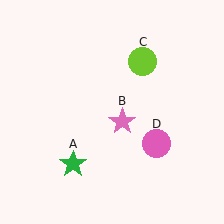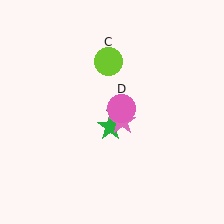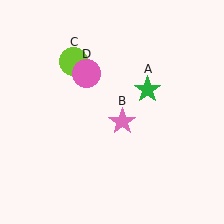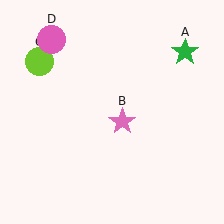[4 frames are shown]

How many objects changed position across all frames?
3 objects changed position: green star (object A), lime circle (object C), pink circle (object D).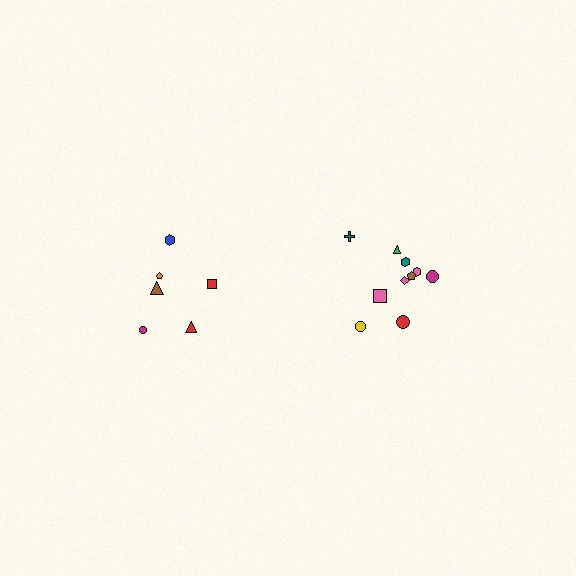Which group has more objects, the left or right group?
The right group.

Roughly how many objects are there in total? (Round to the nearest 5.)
Roughly 15 objects in total.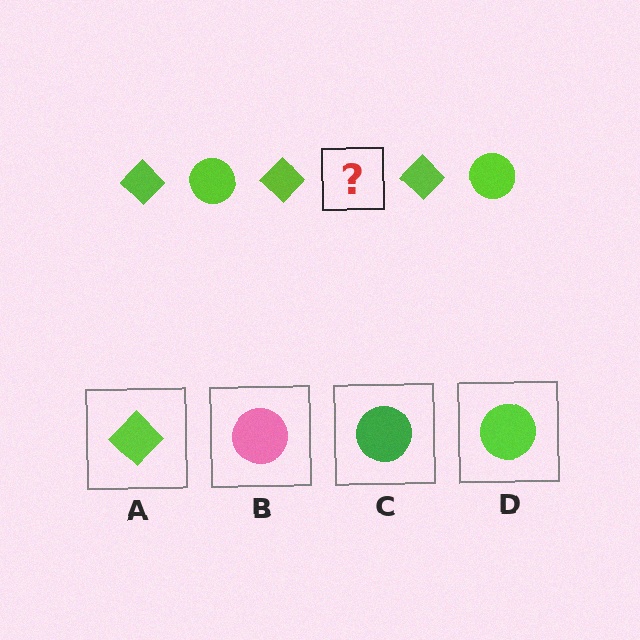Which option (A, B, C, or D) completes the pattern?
D.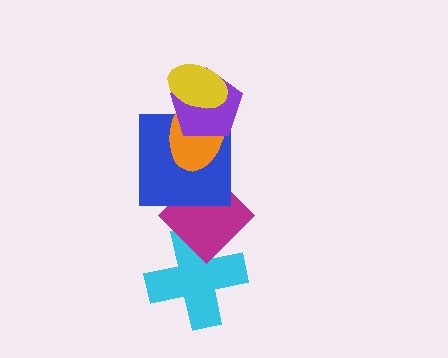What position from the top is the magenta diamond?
The magenta diamond is 5th from the top.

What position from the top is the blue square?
The blue square is 4th from the top.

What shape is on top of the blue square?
The orange ellipse is on top of the blue square.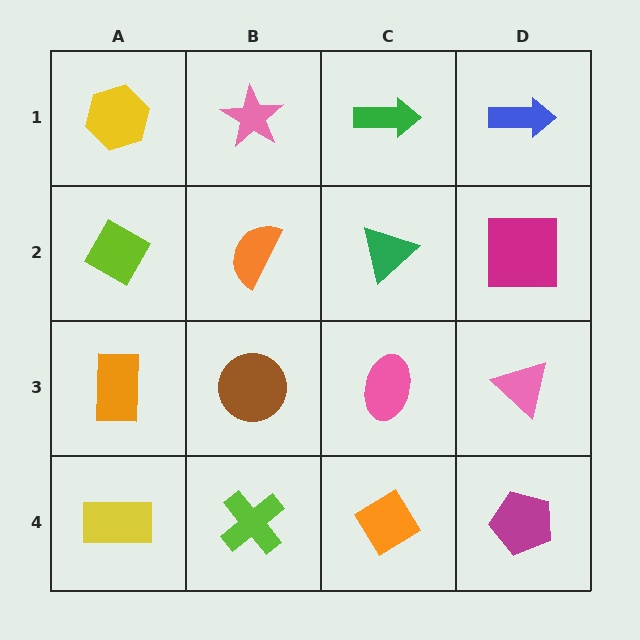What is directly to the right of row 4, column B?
An orange diamond.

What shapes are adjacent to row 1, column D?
A magenta square (row 2, column D), a green arrow (row 1, column C).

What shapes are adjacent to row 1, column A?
A lime diamond (row 2, column A), a pink star (row 1, column B).